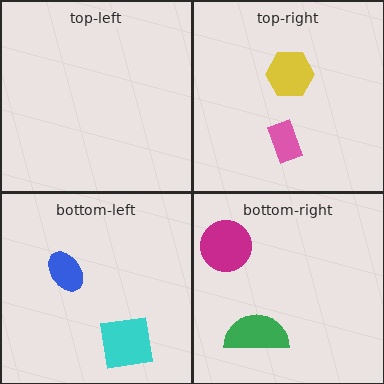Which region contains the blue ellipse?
The bottom-left region.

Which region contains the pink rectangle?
The top-right region.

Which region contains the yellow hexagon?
The top-right region.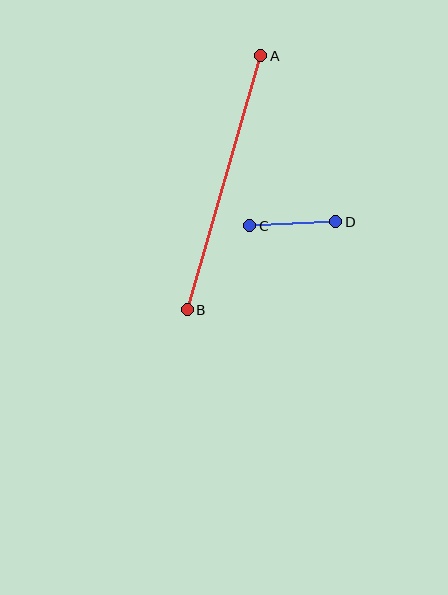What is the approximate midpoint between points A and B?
The midpoint is at approximately (224, 183) pixels.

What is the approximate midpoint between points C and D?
The midpoint is at approximately (293, 224) pixels.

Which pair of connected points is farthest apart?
Points A and B are farthest apart.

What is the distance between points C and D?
The distance is approximately 86 pixels.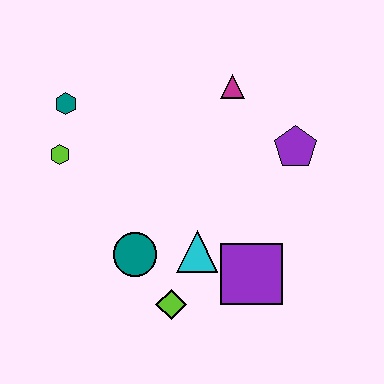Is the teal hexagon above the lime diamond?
Yes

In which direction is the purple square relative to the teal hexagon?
The purple square is to the right of the teal hexagon.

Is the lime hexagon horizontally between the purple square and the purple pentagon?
No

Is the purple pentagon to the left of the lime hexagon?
No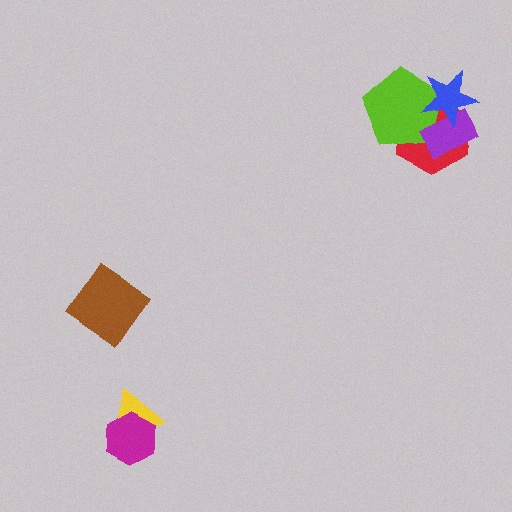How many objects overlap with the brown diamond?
0 objects overlap with the brown diamond.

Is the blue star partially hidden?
No, no other shape covers it.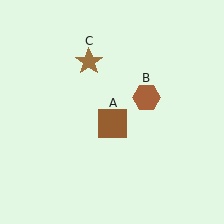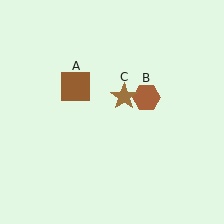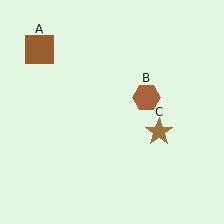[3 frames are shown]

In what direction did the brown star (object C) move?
The brown star (object C) moved down and to the right.